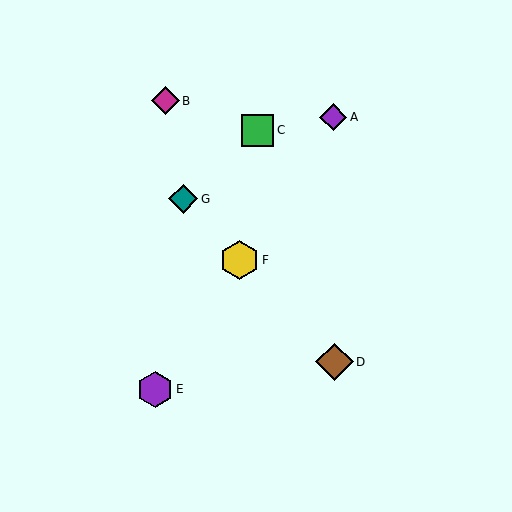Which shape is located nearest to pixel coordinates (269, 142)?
The green square (labeled C) at (258, 130) is nearest to that location.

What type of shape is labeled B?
Shape B is a magenta diamond.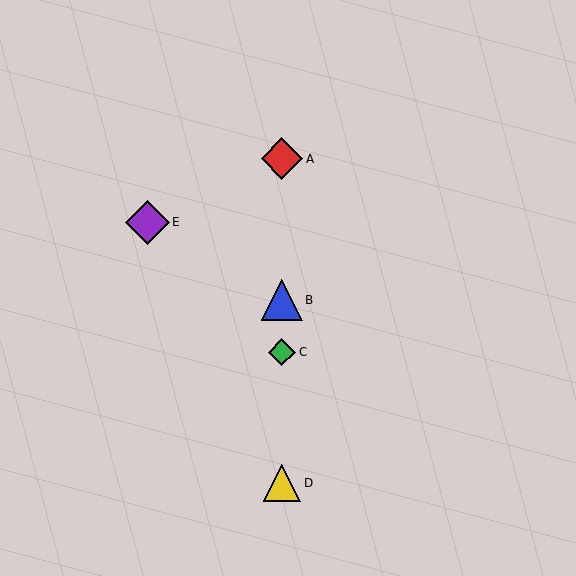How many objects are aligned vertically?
4 objects (A, B, C, D) are aligned vertically.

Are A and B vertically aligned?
Yes, both are at x≈282.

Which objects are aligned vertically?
Objects A, B, C, D are aligned vertically.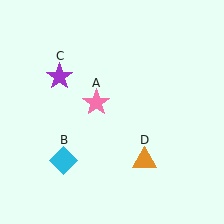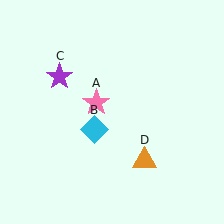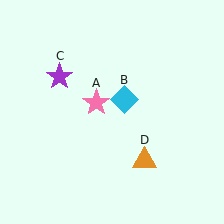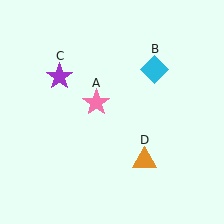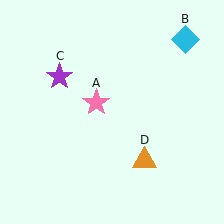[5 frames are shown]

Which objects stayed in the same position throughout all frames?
Pink star (object A) and purple star (object C) and orange triangle (object D) remained stationary.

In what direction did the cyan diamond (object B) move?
The cyan diamond (object B) moved up and to the right.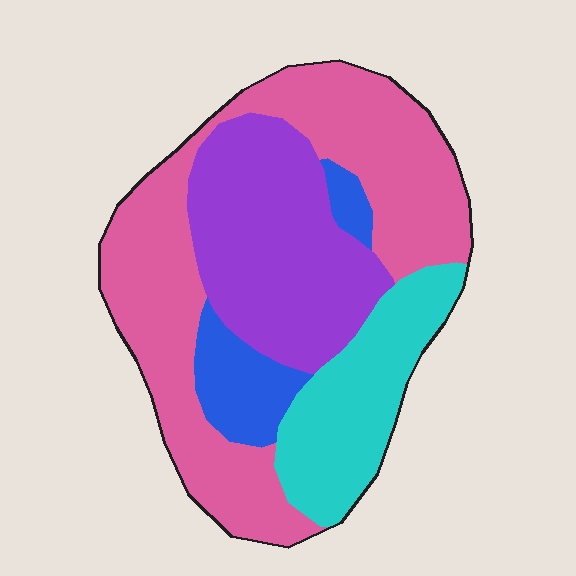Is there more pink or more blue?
Pink.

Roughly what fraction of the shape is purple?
Purple takes up about one quarter (1/4) of the shape.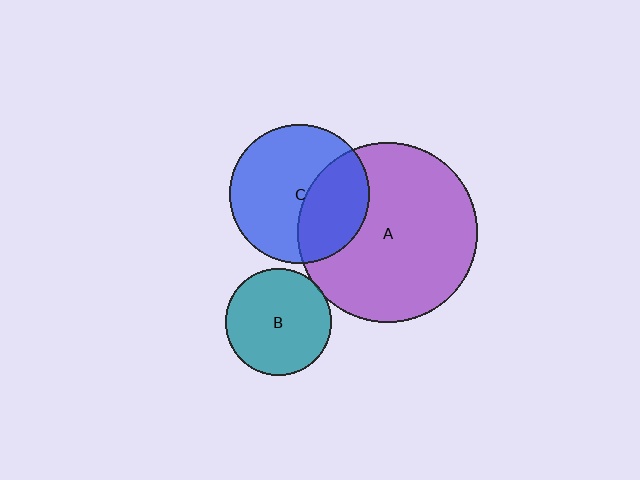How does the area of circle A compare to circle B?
Approximately 2.8 times.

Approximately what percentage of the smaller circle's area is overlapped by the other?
Approximately 5%.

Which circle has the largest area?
Circle A (purple).